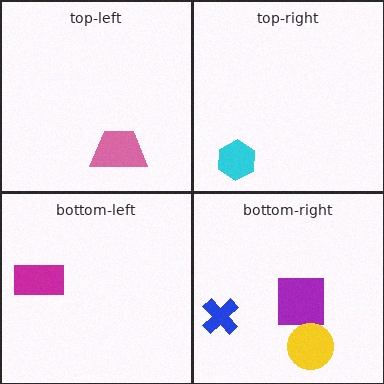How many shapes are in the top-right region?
1.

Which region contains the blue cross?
The bottom-right region.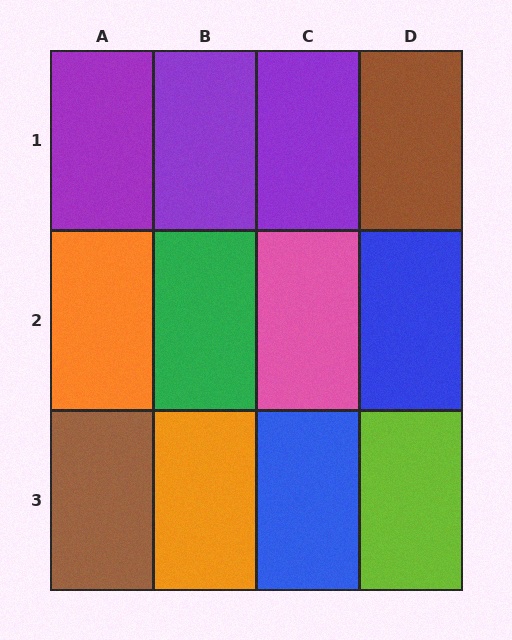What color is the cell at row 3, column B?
Orange.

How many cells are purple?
3 cells are purple.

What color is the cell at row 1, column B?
Purple.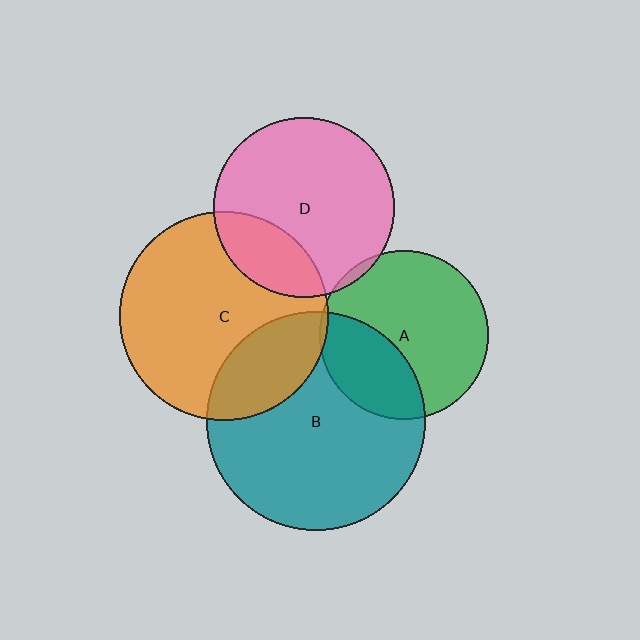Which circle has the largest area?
Circle B (teal).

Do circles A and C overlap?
Yes.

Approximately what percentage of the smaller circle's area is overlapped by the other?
Approximately 5%.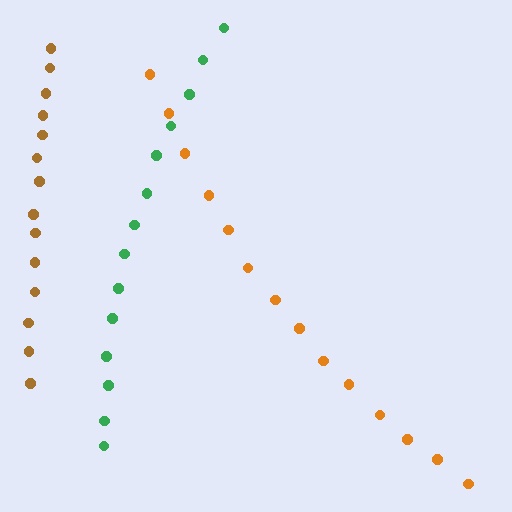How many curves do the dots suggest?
There are 3 distinct paths.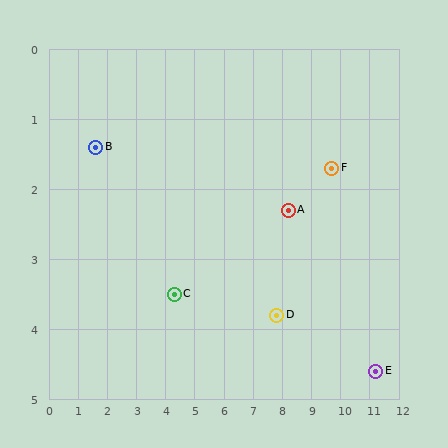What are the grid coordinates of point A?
Point A is at approximately (8.2, 2.3).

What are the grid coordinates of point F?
Point F is at approximately (9.7, 1.7).